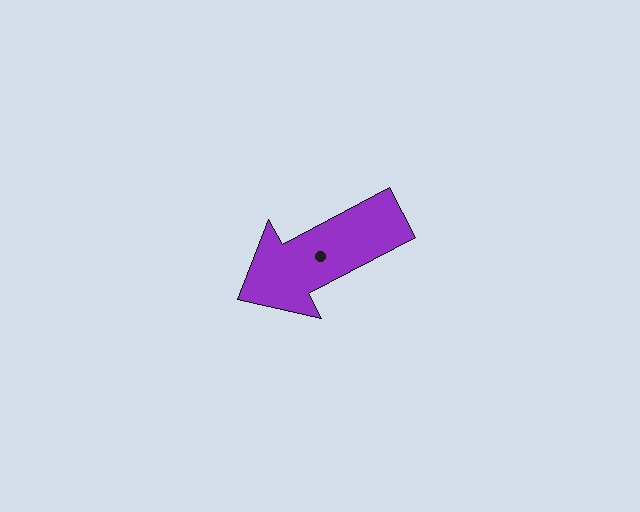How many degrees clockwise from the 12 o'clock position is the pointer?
Approximately 242 degrees.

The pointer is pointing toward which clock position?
Roughly 8 o'clock.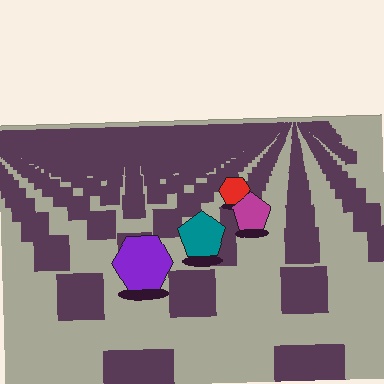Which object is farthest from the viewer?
The red hexagon is farthest from the viewer. It appears smaller and the ground texture around it is denser.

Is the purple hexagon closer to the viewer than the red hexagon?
Yes. The purple hexagon is closer — you can tell from the texture gradient: the ground texture is coarser near it.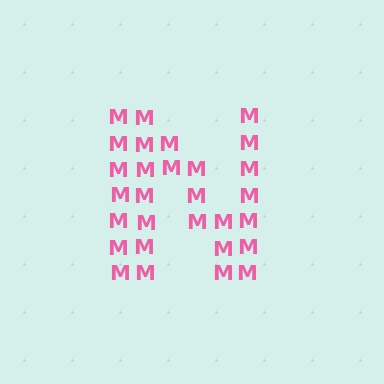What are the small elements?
The small elements are letter M's.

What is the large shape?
The large shape is the letter N.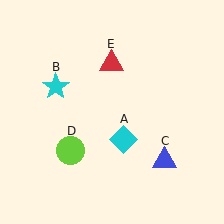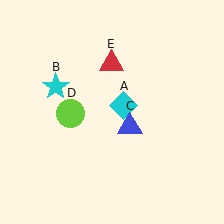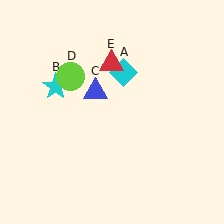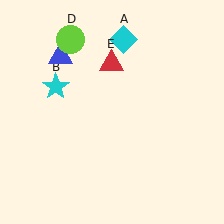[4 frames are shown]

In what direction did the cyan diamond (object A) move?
The cyan diamond (object A) moved up.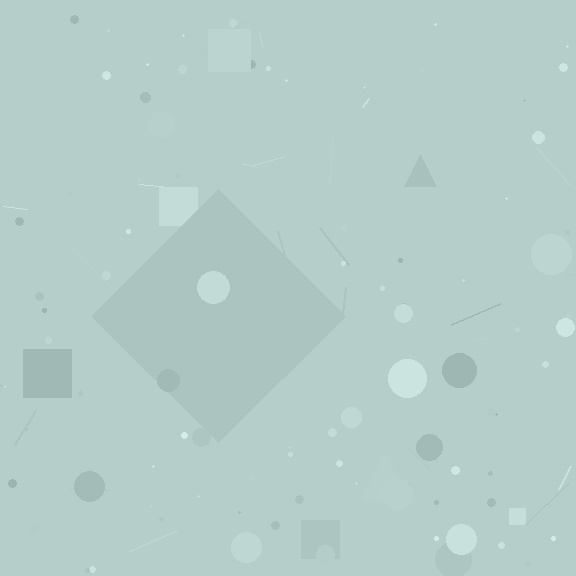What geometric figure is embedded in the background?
A diamond is embedded in the background.